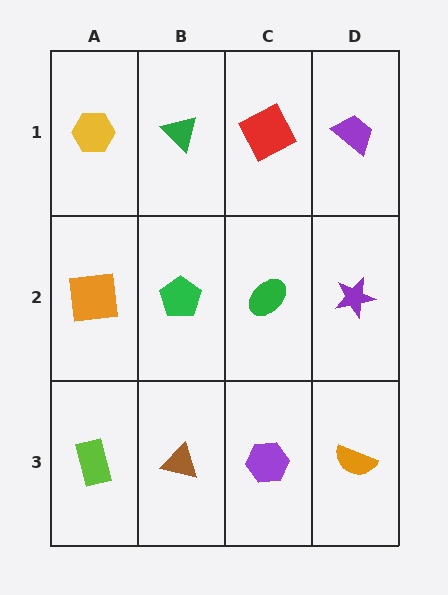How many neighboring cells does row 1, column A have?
2.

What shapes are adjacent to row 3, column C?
A green ellipse (row 2, column C), a brown triangle (row 3, column B), an orange semicircle (row 3, column D).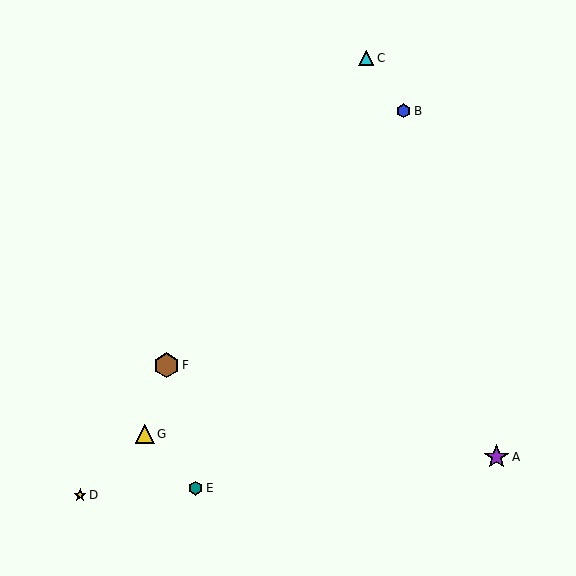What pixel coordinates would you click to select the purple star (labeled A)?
Click at (496, 457) to select the purple star A.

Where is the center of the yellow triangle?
The center of the yellow triangle is at (145, 434).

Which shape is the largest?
The brown hexagon (labeled F) is the largest.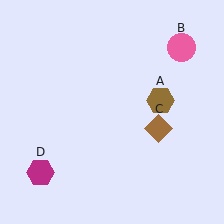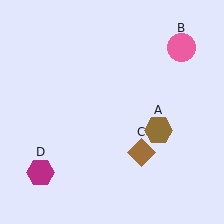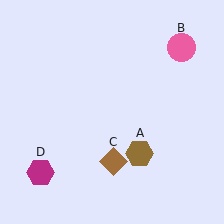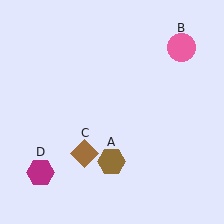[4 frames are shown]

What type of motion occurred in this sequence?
The brown hexagon (object A), brown diamond (object C) rotated clockwise around the center of the scene.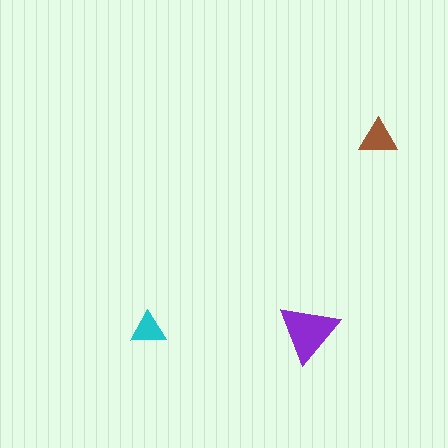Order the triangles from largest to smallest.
the purple one, the brown one, the cyan one.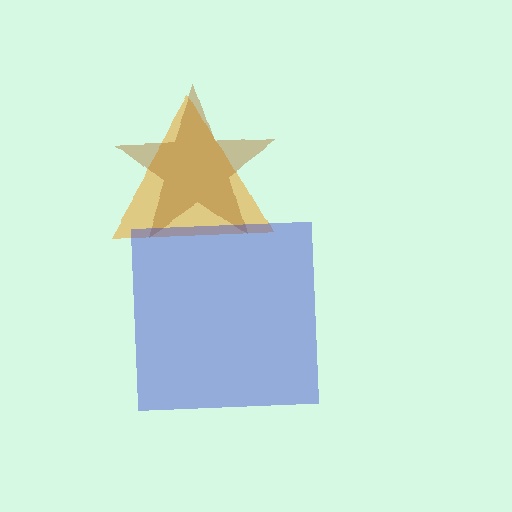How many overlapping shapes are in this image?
There are 3 overlapping shapes in the image.